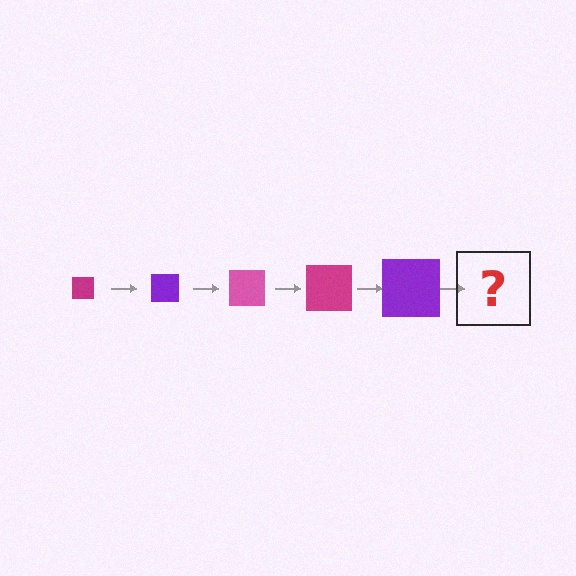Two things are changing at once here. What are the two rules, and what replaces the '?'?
The two rules are that the square grows larger each step and the color cycles through magenta, purple, and pink. The '?' should be a pink square, larger than the previous one.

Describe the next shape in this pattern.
It should be a pink square, larger than the previous one.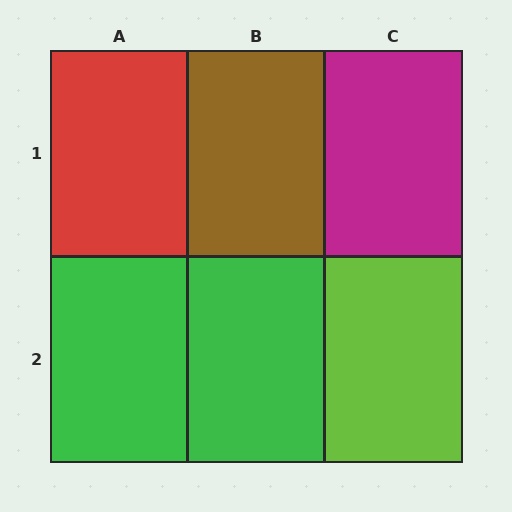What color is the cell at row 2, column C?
Lime.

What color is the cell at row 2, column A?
Green.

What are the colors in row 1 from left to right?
Red, brown, magenta.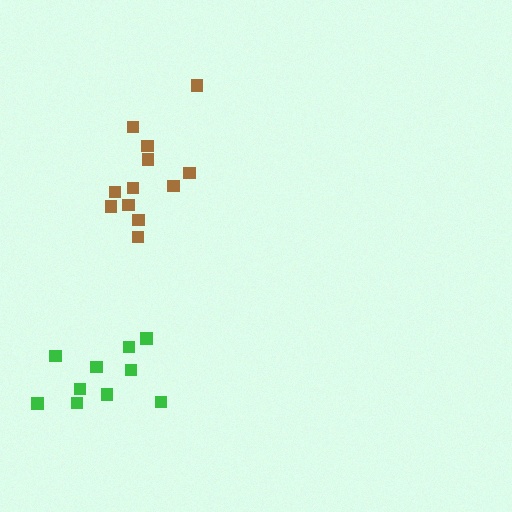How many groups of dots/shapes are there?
There are 2 groups.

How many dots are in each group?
Group 1: 13 dots, Group 2: 10 dots (23 total).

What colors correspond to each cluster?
The clusters are colored: brown, green.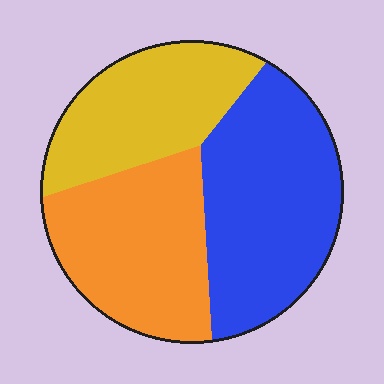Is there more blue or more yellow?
Blue.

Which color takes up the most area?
Blue, at roughly 40%.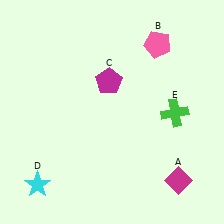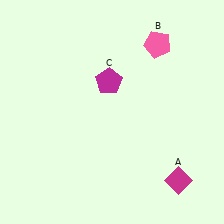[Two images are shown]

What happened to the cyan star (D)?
The cyan star (D) was removed in Image 2. It was in the bottom-left area of Image 1.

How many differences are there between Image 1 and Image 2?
There are 2 differences between the two images.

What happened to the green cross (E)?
The green cross (E) was removed in Image 2. It was in the bottom-right area of Image 1.